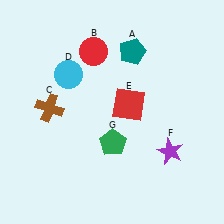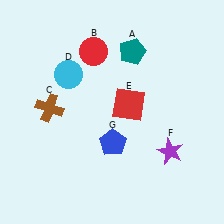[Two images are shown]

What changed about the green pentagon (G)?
In Image 1, G is green. In Image 2, it changed to blue.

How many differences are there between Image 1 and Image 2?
There is 1 difference between the two images.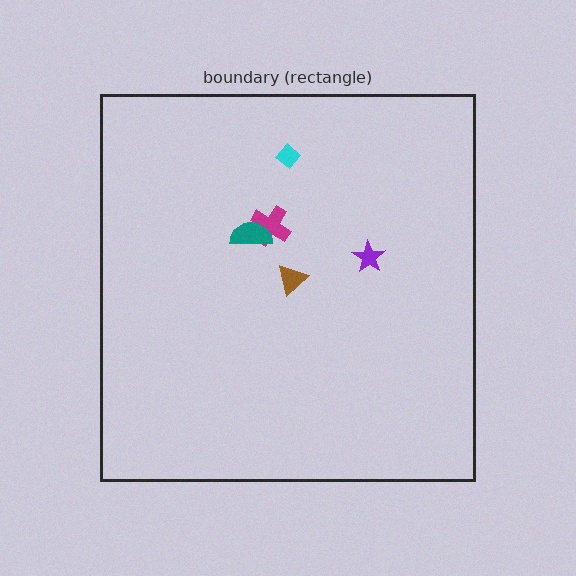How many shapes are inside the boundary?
5 inside, 0 outside.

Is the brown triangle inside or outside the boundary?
Inside.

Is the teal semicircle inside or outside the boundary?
Inside.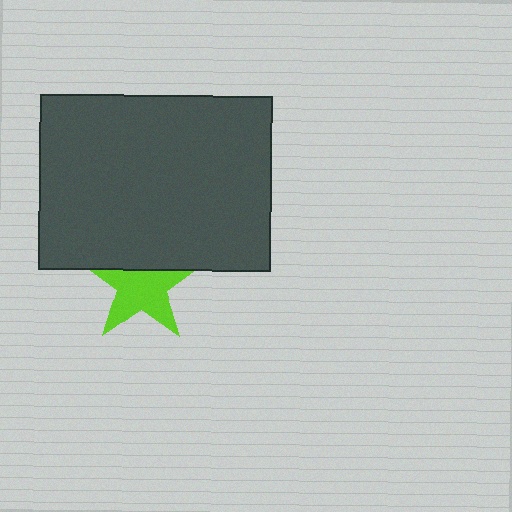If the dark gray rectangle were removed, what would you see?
You would see the complete lime star.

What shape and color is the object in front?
The object in front is a dark gray rectangle.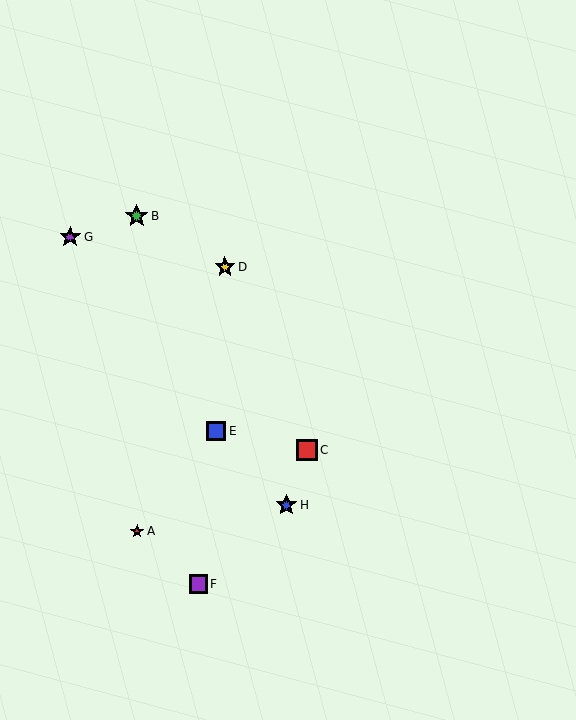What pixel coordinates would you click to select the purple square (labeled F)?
Click at (198, 584) to select the purple square F.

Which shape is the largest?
The green star (labeled B) is the largest.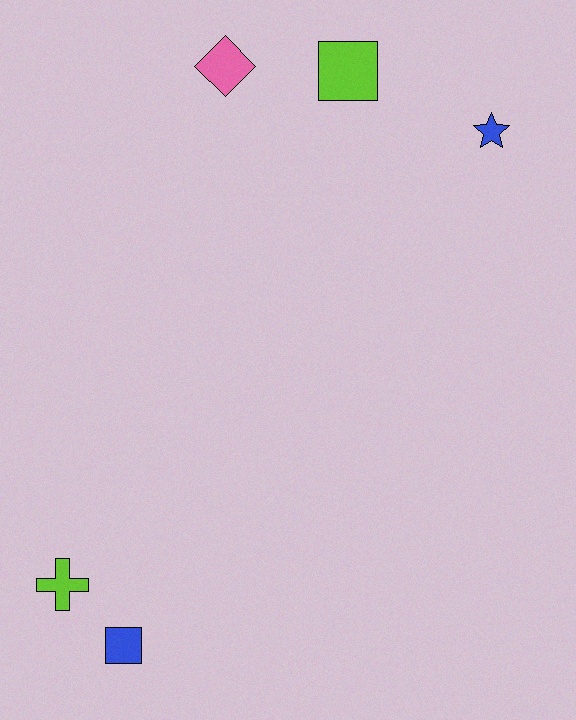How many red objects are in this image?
There are no red objects.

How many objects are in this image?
There are 5 objects.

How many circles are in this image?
There are no circles.